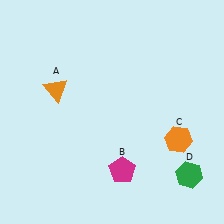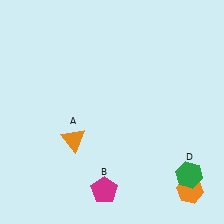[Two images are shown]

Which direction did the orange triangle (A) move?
The orange triangle (A) moved down.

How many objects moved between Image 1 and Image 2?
3 objects moved between the two images.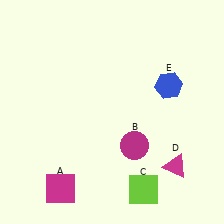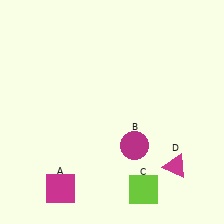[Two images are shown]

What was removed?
The blue hexagon (E) was removed in Image 2.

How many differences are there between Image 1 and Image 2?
There is 1 difference between the two images.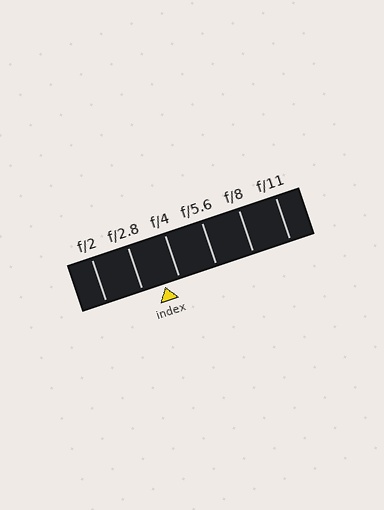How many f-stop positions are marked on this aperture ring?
There are 6 f-stop positions marked.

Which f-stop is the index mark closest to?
The index mark is closest to f/4.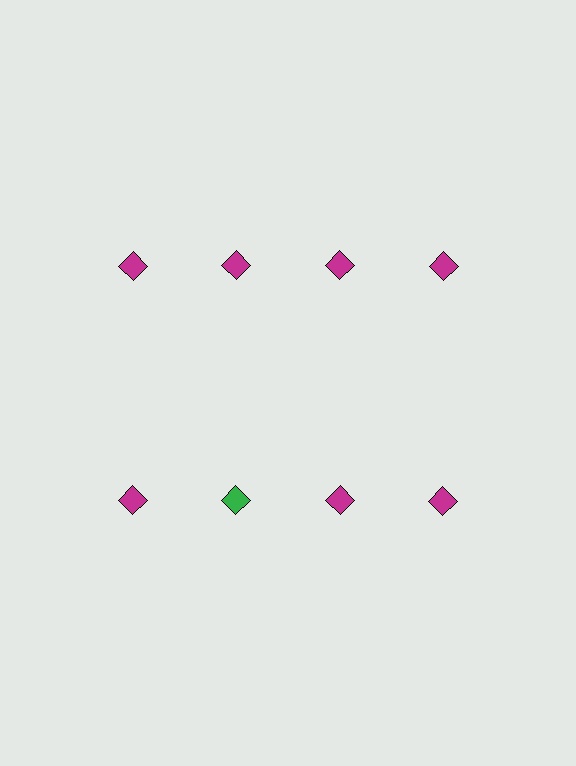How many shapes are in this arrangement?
There are 8 shapes arranged in a grid pattern.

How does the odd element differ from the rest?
It has a different color: green instead of magenta.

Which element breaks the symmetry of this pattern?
The green diamond in the second row, second from left column breaks the symmetry. All other shapes are magenta diamonds.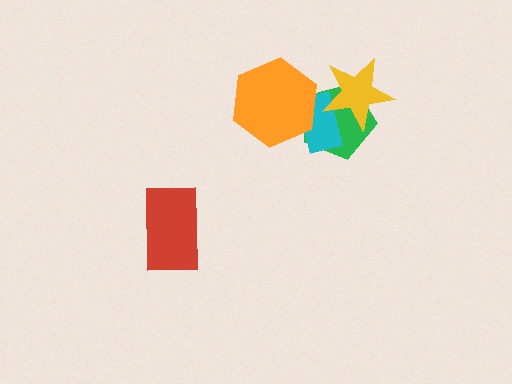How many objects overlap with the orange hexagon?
2 objects overlap with the orange hexagon.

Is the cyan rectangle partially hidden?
Yes, it is partially covered by another shape.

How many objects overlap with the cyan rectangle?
3 objects overlap with the cyan rectangle.